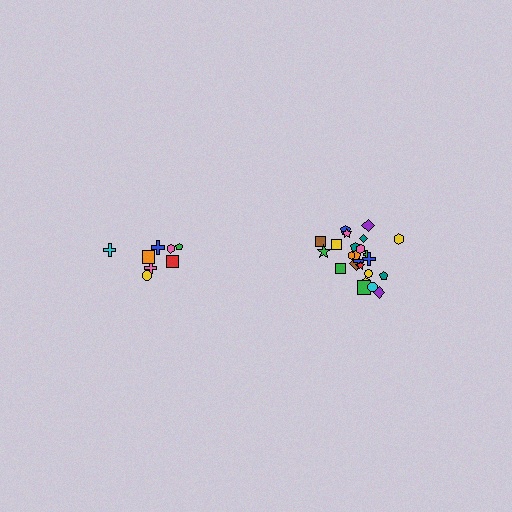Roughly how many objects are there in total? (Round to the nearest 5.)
Roughly 35 objects in total.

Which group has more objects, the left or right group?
The right group.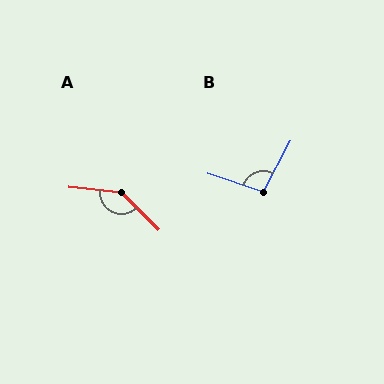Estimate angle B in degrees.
Approximately 100 degrees.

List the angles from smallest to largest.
B (100°), A (141°).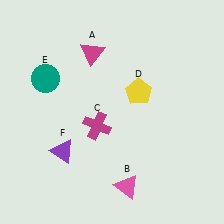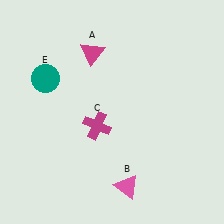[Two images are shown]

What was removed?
The yellow pentagon (D), the purple triangle (F) were removed in Image 2.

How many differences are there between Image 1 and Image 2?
There are 2 differences between the two images.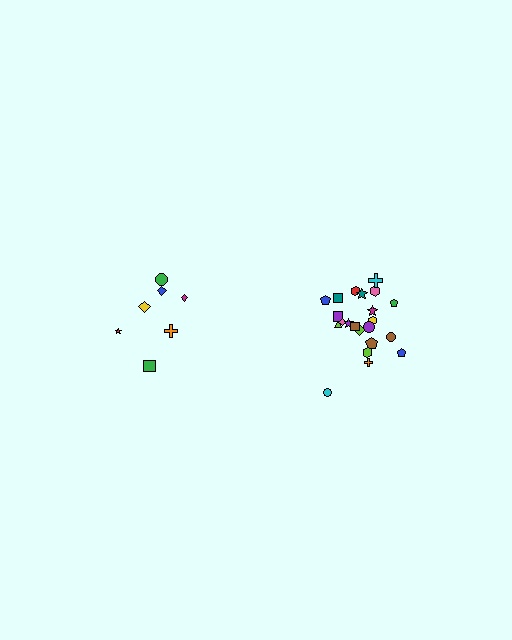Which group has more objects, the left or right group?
The right group.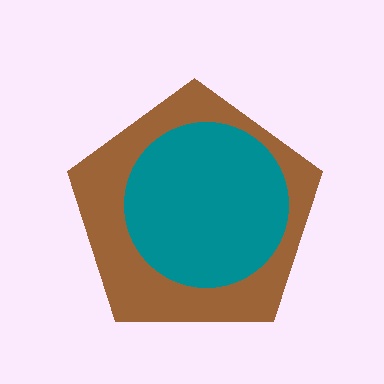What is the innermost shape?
The teal circle.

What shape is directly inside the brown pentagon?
The teal circle.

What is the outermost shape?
The brown pentagon.